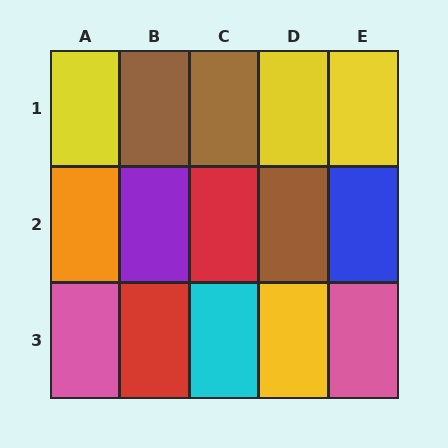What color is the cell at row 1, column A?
Yellow.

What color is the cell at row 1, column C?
Brown.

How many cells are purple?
1 cell is purple.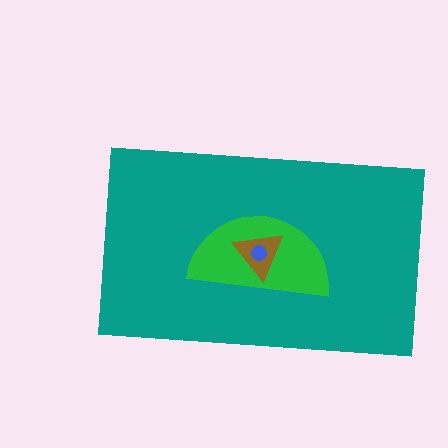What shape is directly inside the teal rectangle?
The green semicircle.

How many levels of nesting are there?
4.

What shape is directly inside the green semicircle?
The brown triangle.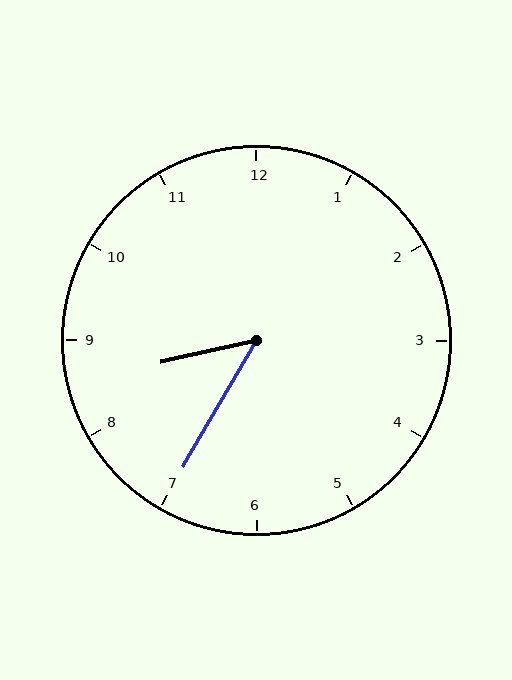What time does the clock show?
8:35.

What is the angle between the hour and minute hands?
Approximately 48 degrees.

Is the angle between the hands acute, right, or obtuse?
It is acute.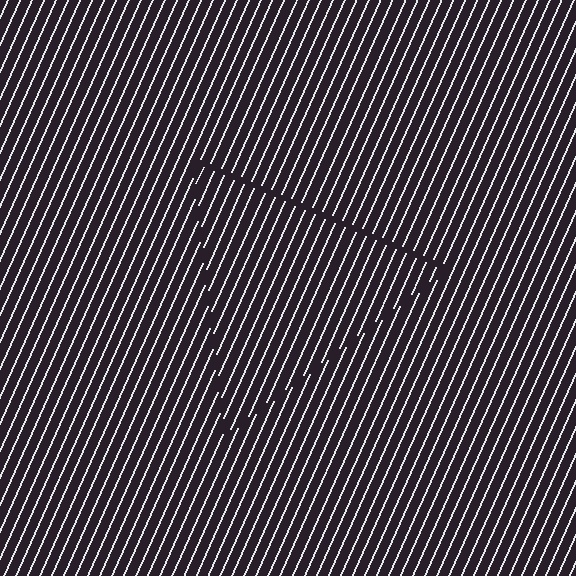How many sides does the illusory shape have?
3 sides — the line-ends trace a triangle.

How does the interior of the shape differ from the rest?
The interior of the shape contains the same grating, shifted by half a period — the contour is defined by the phase discontinuity where line-ends from the inner and outer gratings abut.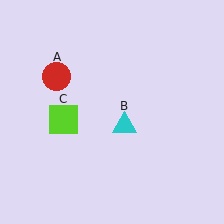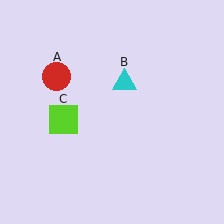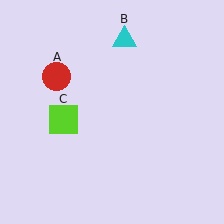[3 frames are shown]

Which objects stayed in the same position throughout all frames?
Red circle (object A) and lime square (object C) remained stationary.